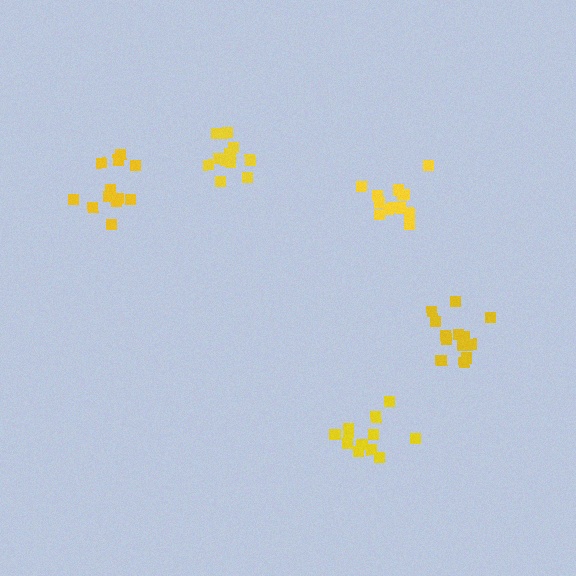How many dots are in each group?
Group 1: 12 dots, Group 2: 14 dots, Group 3: 12 dots, Group 4: 14 dots, Group 5: 13 dots (65 total).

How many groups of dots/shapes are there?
There are 5 groups.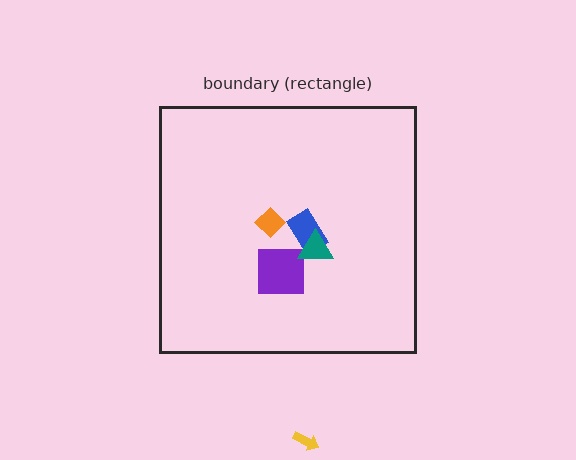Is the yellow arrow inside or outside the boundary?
Outside.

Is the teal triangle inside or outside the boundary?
Inside.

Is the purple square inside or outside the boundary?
Inside.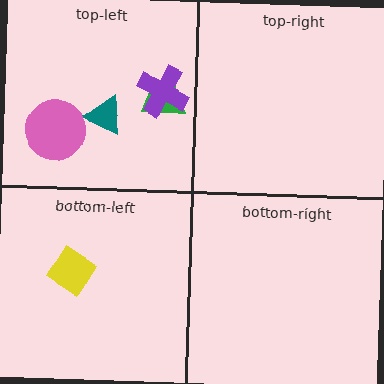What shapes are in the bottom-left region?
The yellow diamond.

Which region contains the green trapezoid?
The top-left region.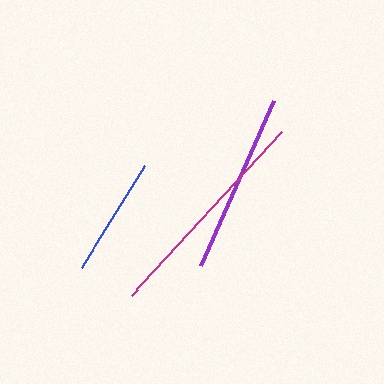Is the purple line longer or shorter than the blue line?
The purple line is longer than the blue line.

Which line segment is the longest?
The magenta line is the longest at approximately 223 pixels.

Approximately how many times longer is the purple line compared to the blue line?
The purple line is approximately 1.5 times the length of the blue line.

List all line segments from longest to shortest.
From longest to shortest: magenta, purple, blue.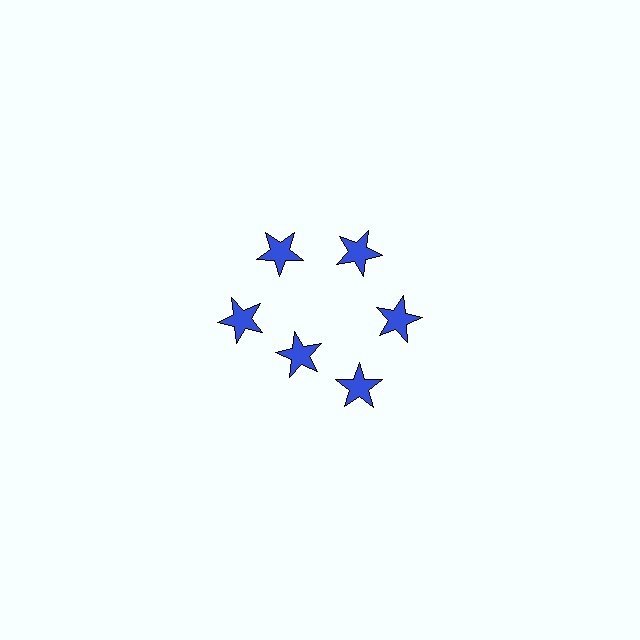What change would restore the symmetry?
The symmetry would be restored by moving it outward, back onto the ring so that all 6 stars sit at equal angles and equal distance from the center.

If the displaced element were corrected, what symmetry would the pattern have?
It would have 6-fold rotational symmetry — the pattern would map onto itself every 60 degrees.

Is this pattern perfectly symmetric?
No. The 6 blue stars are arranged in a ring, but one element near the 7 o'clock position is pulled inward toward the center, breaking the 6-fold rotational symmetry.